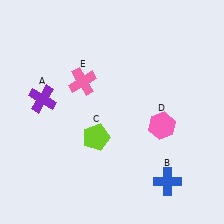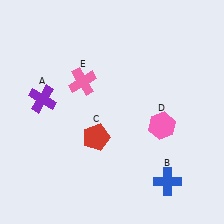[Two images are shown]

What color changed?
The pentagon (C) changed from lime in Image 1 to red in Image 2.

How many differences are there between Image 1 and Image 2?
There is 1 difference between the two images.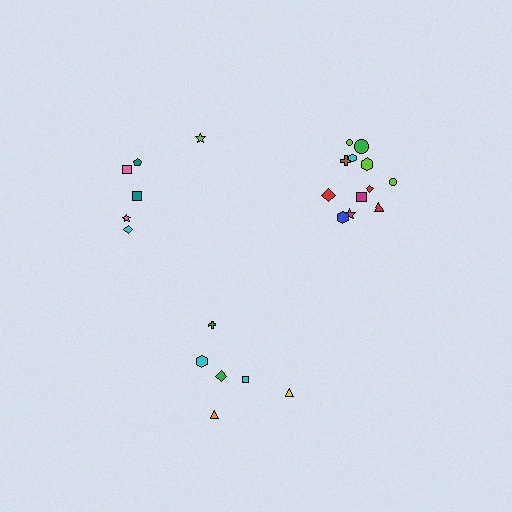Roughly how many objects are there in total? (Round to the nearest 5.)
Roughly 25 objects in total.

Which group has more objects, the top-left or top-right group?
The top-right group.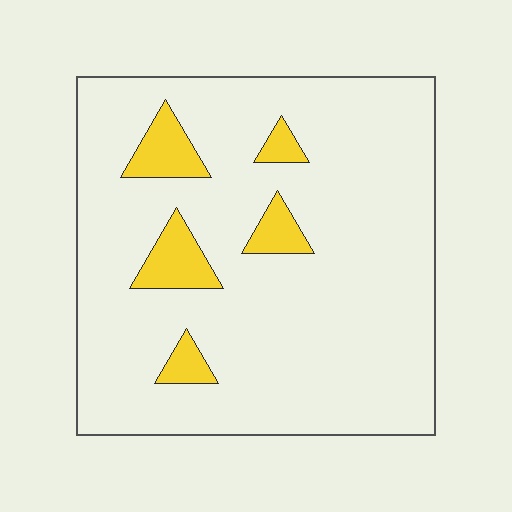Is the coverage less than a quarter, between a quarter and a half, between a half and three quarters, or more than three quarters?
Less than a quarter.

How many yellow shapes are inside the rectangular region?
5.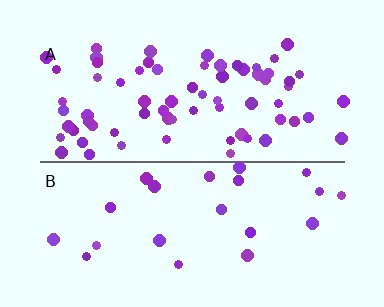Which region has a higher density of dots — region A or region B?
A (the top).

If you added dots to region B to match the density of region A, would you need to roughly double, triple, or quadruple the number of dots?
Approximately triple.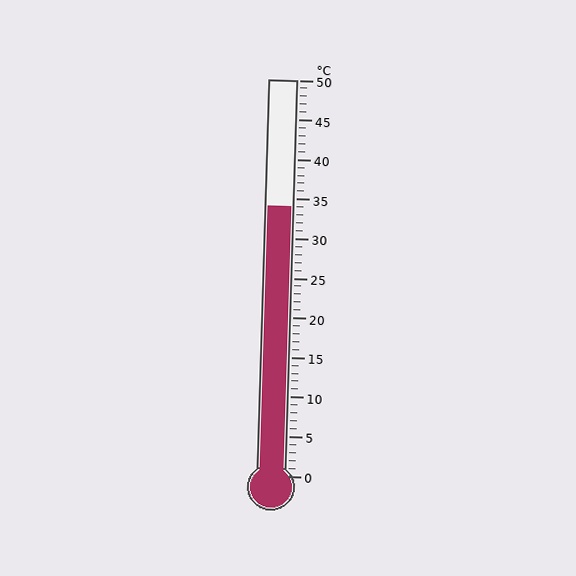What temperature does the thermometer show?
The thermometer shows approximately 34°C.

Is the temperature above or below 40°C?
The temperature is below 40°C.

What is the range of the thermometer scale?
The thermometer scale ranges from 0°C to 50°C.